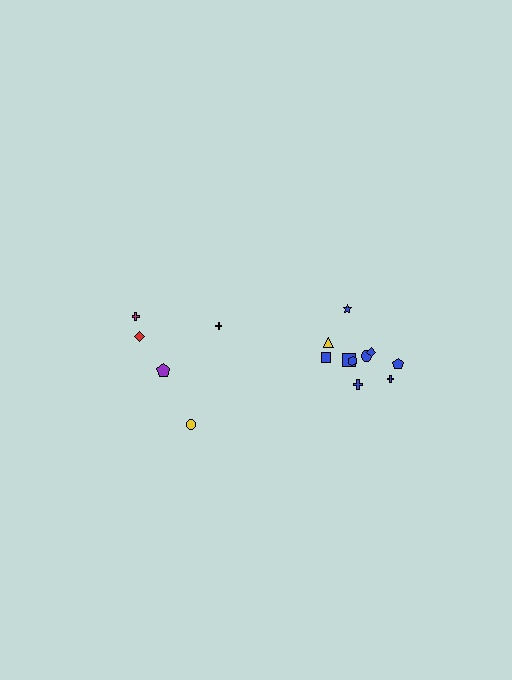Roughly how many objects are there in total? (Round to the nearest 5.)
Roughly 15 objects in total.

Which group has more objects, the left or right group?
The right group.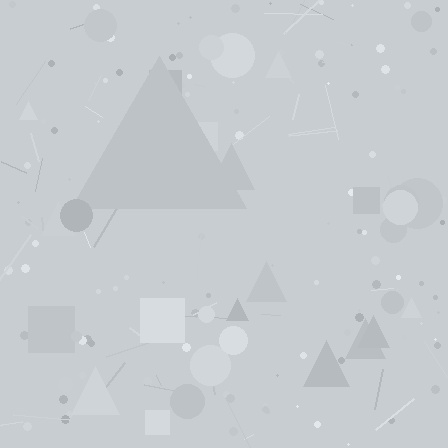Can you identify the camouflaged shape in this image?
The camouflaged shape is a triangle.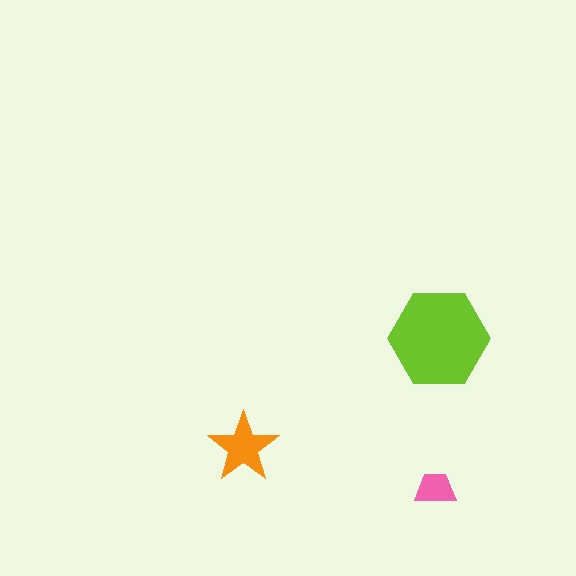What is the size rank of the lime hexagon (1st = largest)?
1st.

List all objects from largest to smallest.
The lime hexagon, the orange star, the pink trapezoid.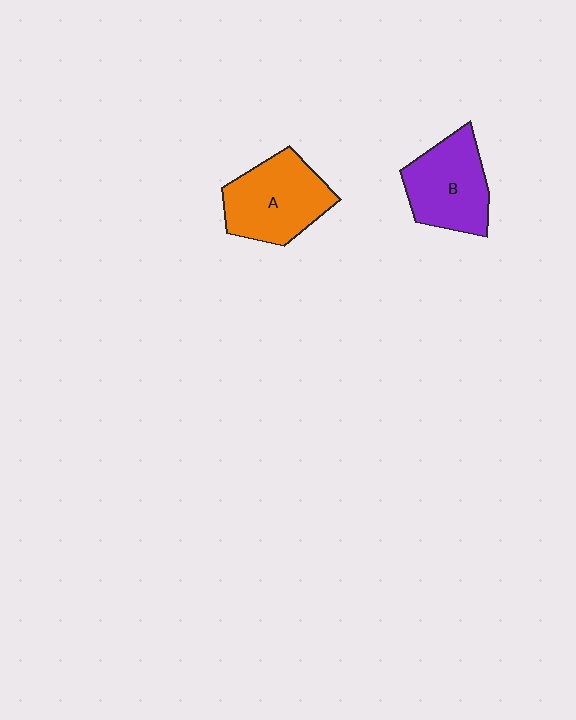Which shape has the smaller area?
Shape B (purple).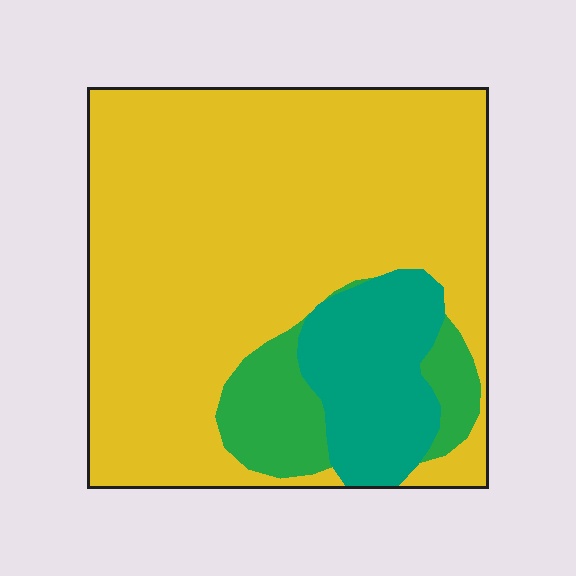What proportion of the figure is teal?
Teal covers roughly 15% of the figure.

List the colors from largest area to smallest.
From largest to smallest: yellow, teal, green.